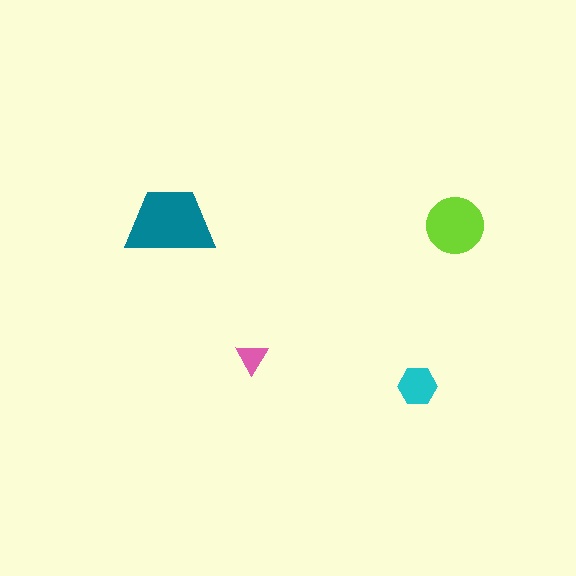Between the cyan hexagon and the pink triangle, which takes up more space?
The cyan hexagon.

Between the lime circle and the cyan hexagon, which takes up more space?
The lime circle.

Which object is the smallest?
The pink triangle.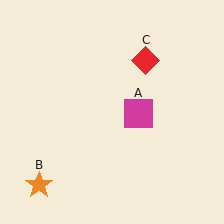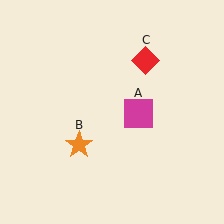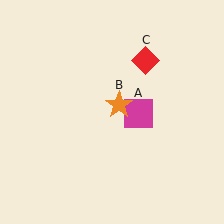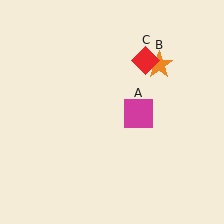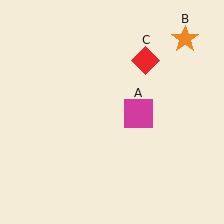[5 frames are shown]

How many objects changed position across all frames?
1 object changed position: orange star (object B).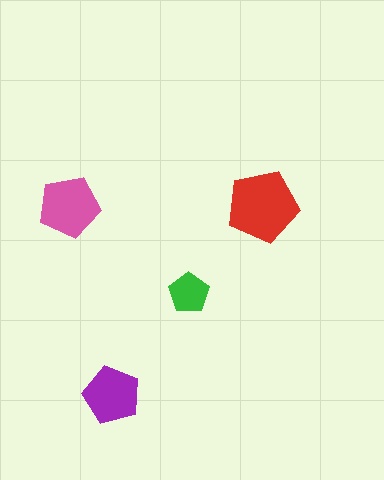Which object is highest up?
The red pentagon is topmost.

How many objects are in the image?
There are 4 objects in the image.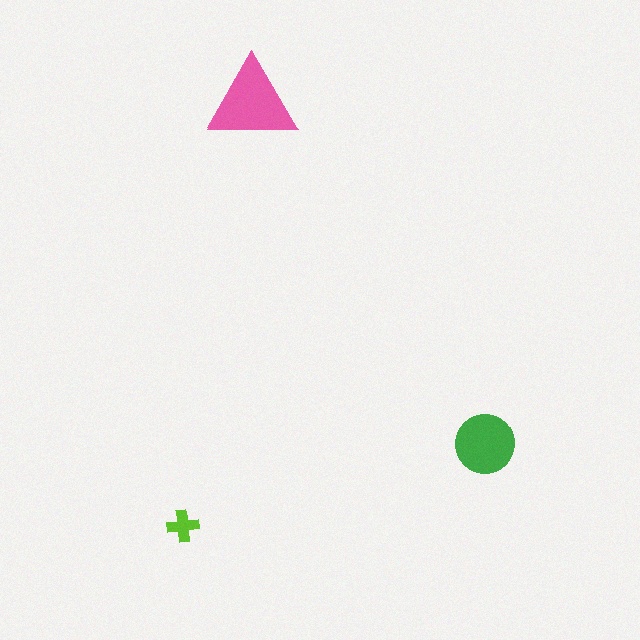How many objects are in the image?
There are 3 objects in the image.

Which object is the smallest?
The lime cross.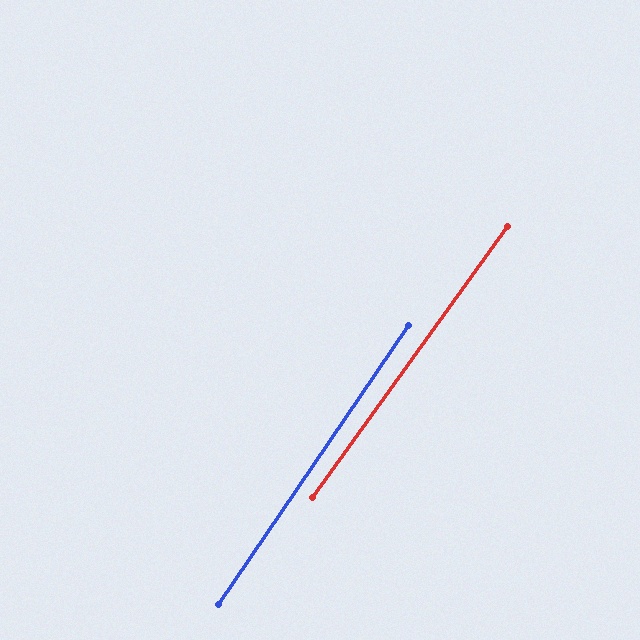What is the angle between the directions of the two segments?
Approximately 1 degree.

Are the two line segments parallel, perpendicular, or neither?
Parallel — their directions differ by only 1.5°.